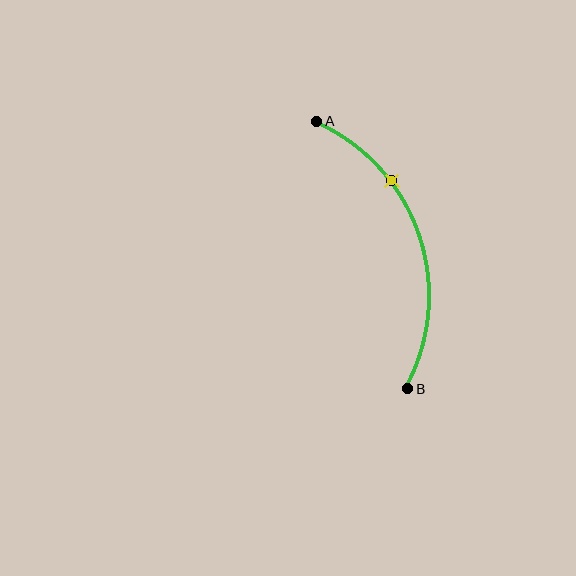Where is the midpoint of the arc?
The arc midpoint is the point on the curve farthest from the straight line joining A and B. It sits to the right of that line.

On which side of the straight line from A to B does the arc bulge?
The arc bulges to the right of the straight line connecting A and B.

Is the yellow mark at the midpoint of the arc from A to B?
No. The yellow mark lies on the arc but is closer to endpoint A. The arc midpoint would be at the point on the curve equidistant along the arc from both A and B.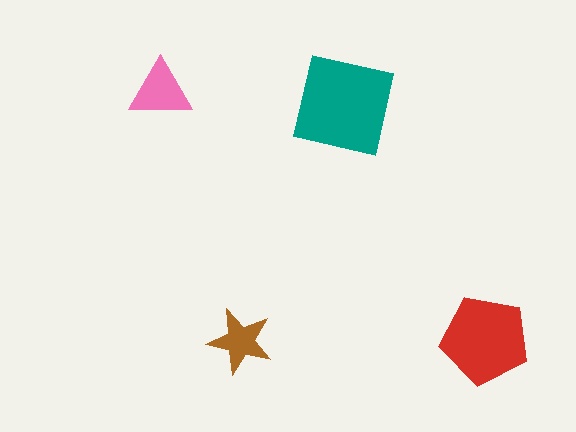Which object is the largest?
The teal square.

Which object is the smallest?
The brown star.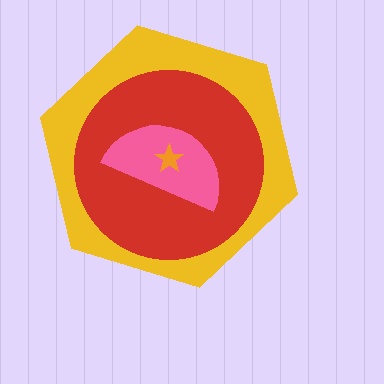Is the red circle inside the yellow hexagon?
Yes.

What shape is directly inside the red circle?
The pink semicircle.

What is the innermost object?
The orange star.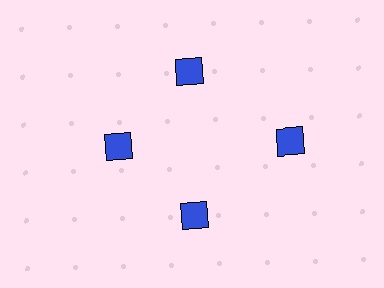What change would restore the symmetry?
The symmetry would be restored by moving it inward, back onto the ring so that all 4 diamonds sit at equal angles and equal distance from the center.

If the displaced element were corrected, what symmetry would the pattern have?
It would have 4-fold rotational symmetry — the pattern would map onto itself every 90 degrees.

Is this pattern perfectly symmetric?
No. The 4 blue diamonds are arranged in a ring, but one element near the 3 o'clock position is pushed outward from the center, breaking the 4-fold rotational symmetry.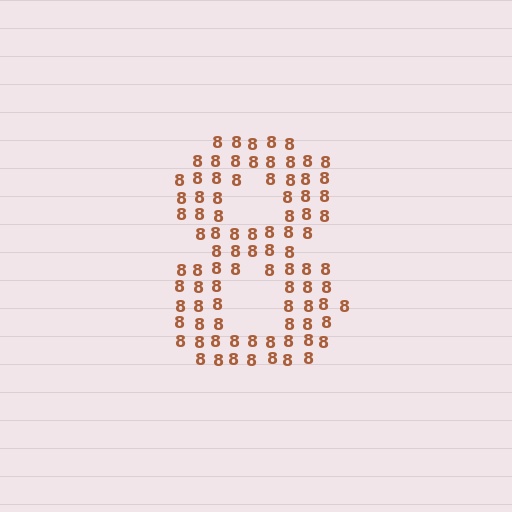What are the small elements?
The small elements are digit 8's.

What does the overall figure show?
The overall figure shows the digit 8.